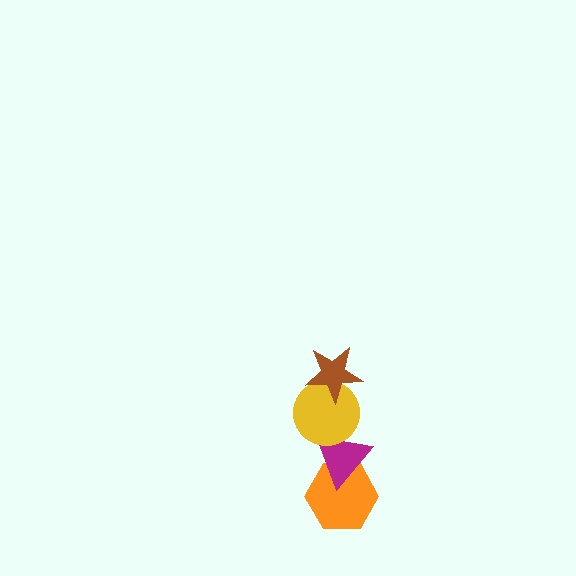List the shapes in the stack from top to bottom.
From top to bottom: the brown star, the yellow circle, the magenta triangle, the orange hexagon.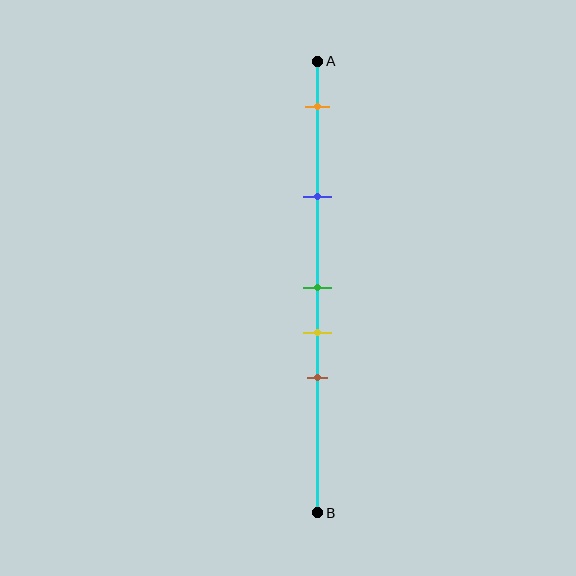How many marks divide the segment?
There are 5 marks dividing the segment.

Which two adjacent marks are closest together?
The green and yellow marks are the closest adjacent pair.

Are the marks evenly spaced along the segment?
No, the marks are not evenly spaced.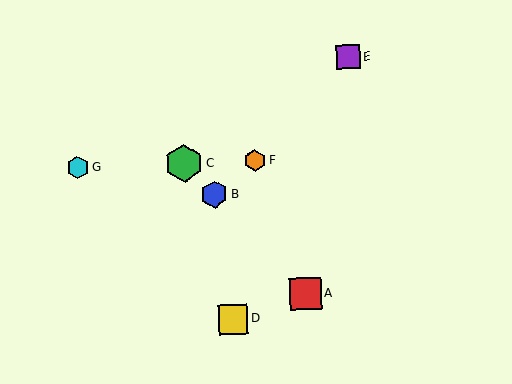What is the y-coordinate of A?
Object A is at y≈294.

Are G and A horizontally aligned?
No, G is at y≈168 and A is at y≈294.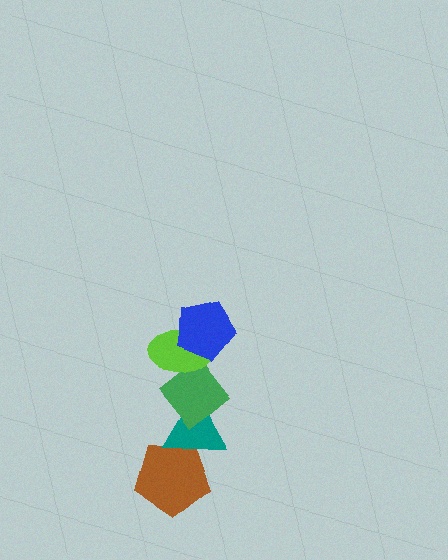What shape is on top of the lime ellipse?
The blue pentagon is on top of the lime ellipse.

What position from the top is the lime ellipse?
The lime ellipse is 2nd from the top.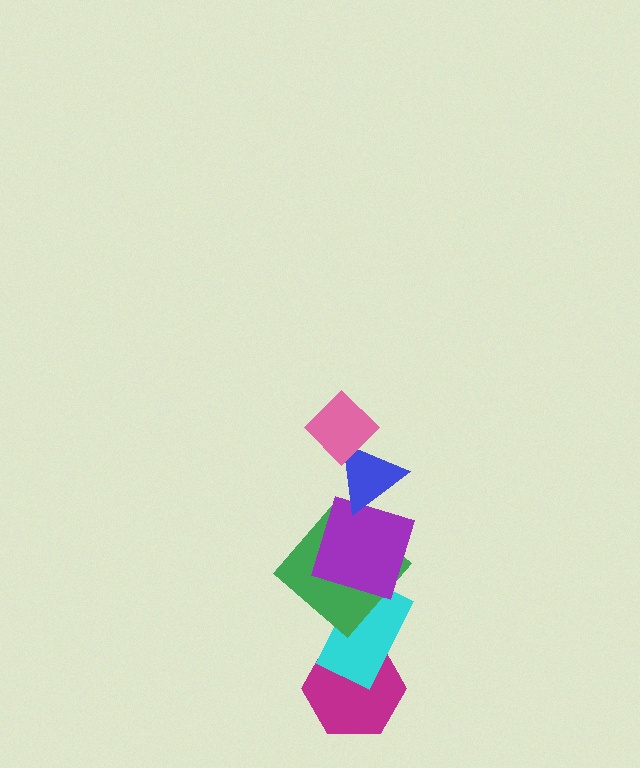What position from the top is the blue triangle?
The blue triangle is 2nd from the top.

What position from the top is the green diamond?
The green diamond is 4th from the top.